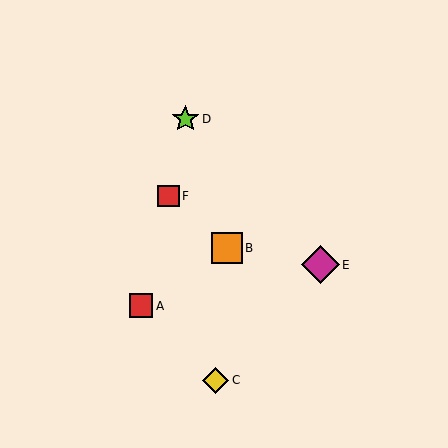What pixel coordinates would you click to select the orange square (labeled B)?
Click at (227, 248) to select the orange square B.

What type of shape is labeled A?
Shape A is a red square.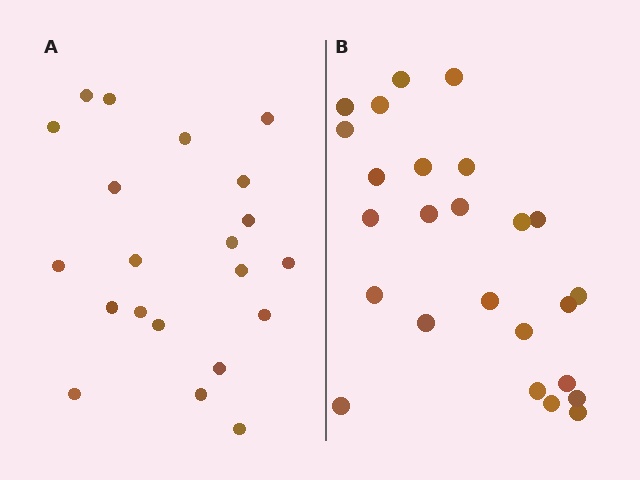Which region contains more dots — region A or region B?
Region B (the right region) has more dots.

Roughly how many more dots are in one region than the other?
Region B has about 4 more dots than region A.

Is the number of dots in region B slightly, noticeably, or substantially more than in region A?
Region B has only slightly more — the two regions are fairly close. The ratio is roughly 1.2 to 1.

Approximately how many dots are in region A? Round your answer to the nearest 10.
About 20 dots. (The exact count is 21, which rounds to 20.)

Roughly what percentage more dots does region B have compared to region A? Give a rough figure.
About 20% more.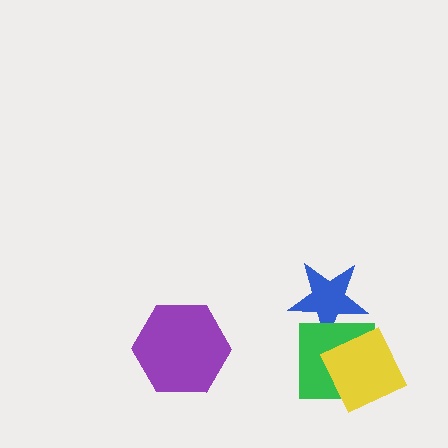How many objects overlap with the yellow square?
1 object overlaps with the yellow square.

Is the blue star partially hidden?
Yes, it is partially covered by another shape.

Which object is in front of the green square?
The yellow square is in front of the green square.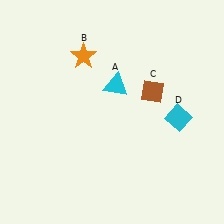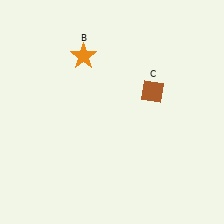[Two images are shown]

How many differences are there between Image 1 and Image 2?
There are 2 differences between the two images.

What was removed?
The cyan triangle (A), the cyan diamond (D) were removed in Image 2.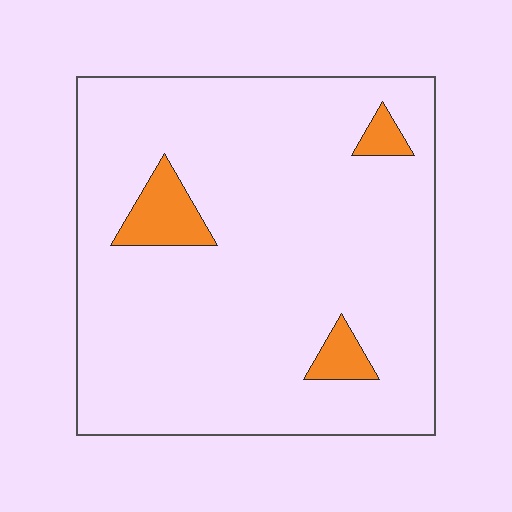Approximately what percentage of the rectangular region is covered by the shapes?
Approximately 5%.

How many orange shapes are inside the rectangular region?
3.